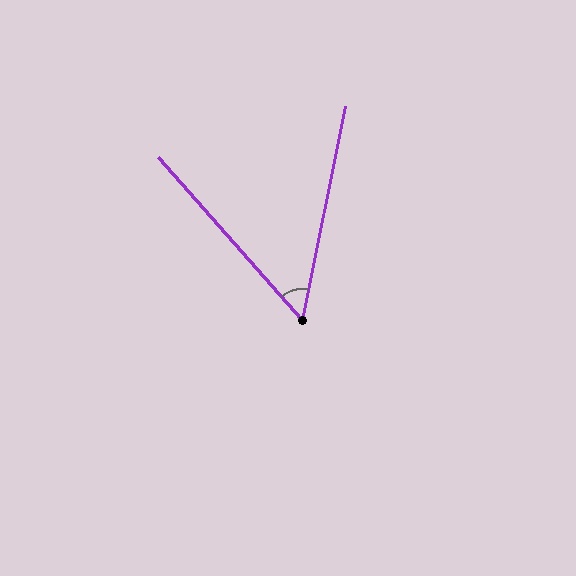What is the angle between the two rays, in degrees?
Approximately 53 degrees.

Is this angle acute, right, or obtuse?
It is acute.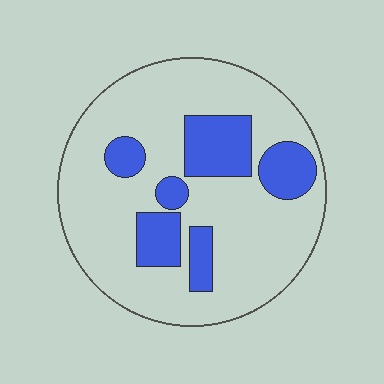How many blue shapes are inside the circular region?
6.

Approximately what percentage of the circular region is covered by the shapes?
Approximately 25%.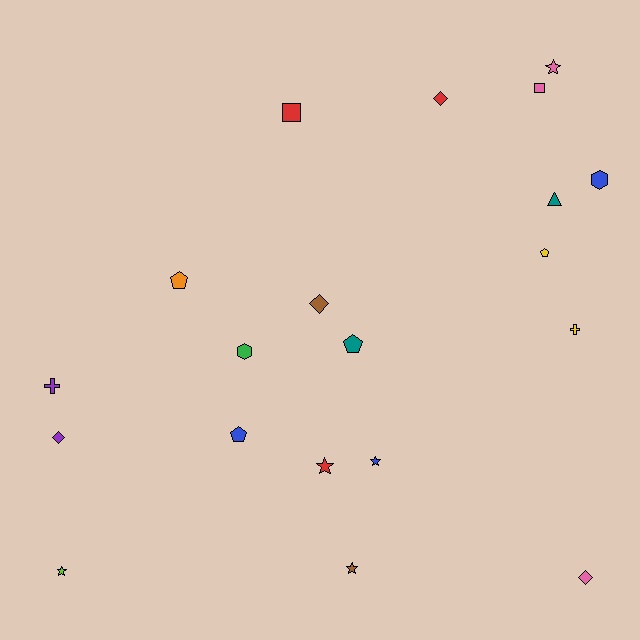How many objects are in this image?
There are 20 objects.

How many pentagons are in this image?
There are 4 pentagons.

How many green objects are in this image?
There is 1 green object.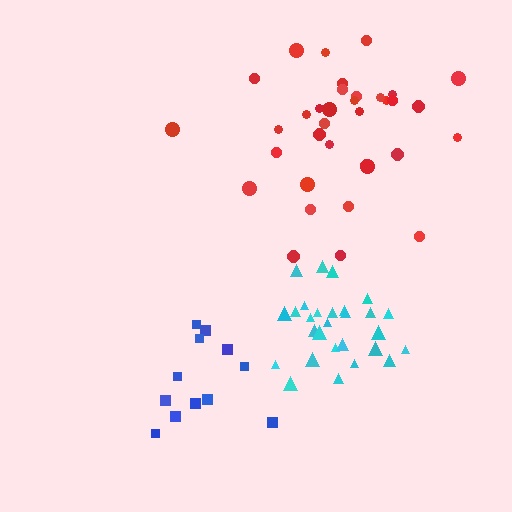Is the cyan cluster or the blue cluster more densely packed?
Cyan.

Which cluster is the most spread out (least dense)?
Blue.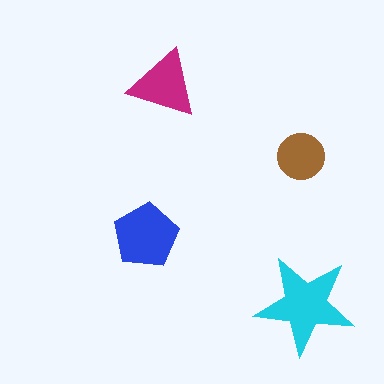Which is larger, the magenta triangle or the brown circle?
The magenta triangle.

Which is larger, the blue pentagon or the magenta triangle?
The blue pentagon.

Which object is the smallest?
The brown circle.